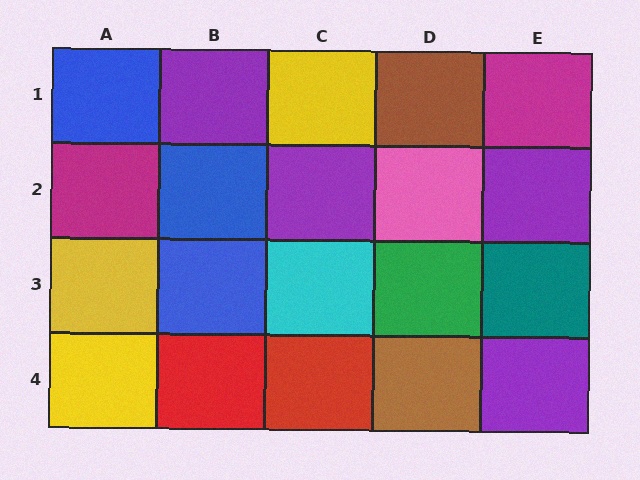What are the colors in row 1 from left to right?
Blue, purple, yellow, brown, magenta.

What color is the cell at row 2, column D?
Pink.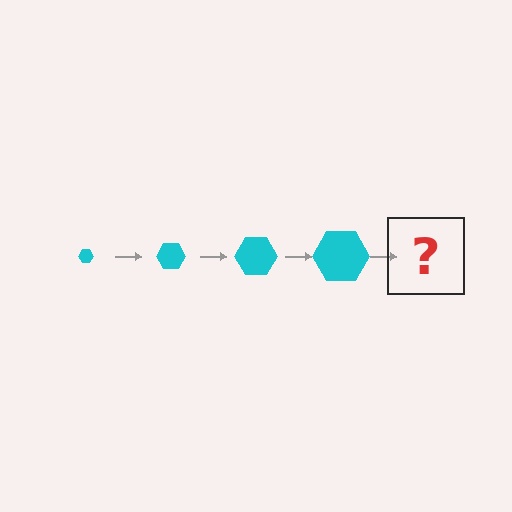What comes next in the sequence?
The next element should be a cyan hexagon, larger than the previous one.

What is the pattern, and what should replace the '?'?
The pattern is that the hexagon gets progressively larger each step. The '?' should be a cyan hexagon, larger than the previous one.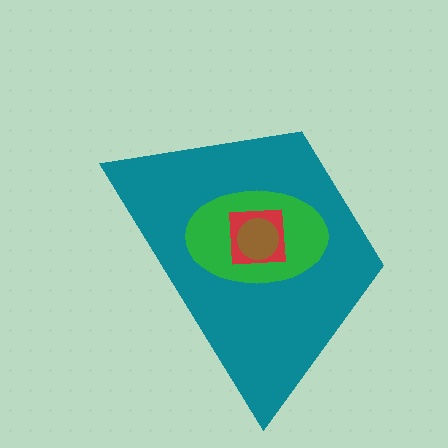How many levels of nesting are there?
4.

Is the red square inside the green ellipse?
Yes.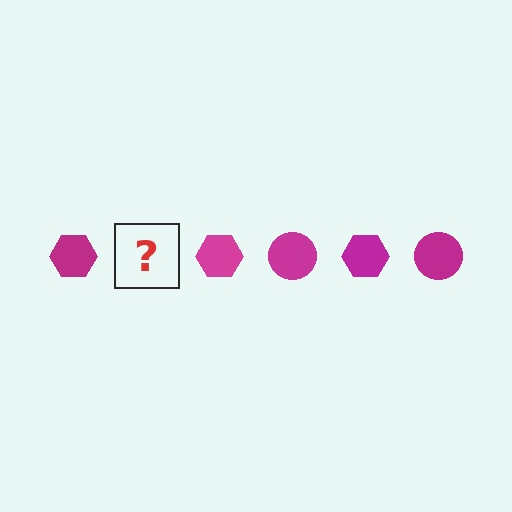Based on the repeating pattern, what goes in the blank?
The blank should be a magenta circle.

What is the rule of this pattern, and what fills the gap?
The rule is that the pattern cycles through hexagon, circle shapes in magenta. The gap should be filled with a magenta circle.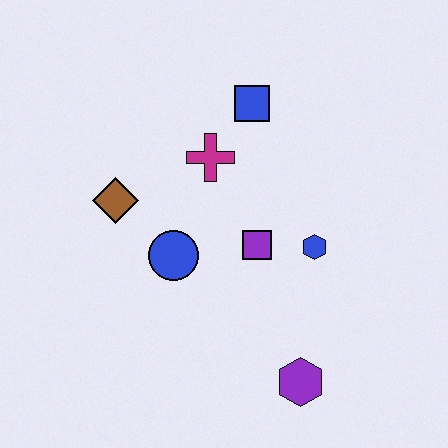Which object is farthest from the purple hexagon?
The blue square is farthest from the purple hexagon.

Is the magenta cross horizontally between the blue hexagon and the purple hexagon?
No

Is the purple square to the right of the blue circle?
Yes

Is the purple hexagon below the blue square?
Yes